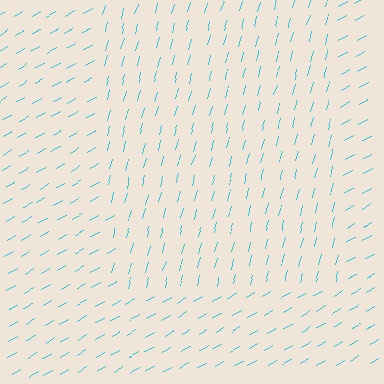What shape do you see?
I see a rectangle.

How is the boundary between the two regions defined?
The boundary is defined purely by a change in line orientation (approximately 45 degrees difference). All lines are the same color and thickness.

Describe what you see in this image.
The image is filled with small cyan line segments. A rectangle region in the image has lines oriented differently from the surrounding lines, creating a visible texture boundary.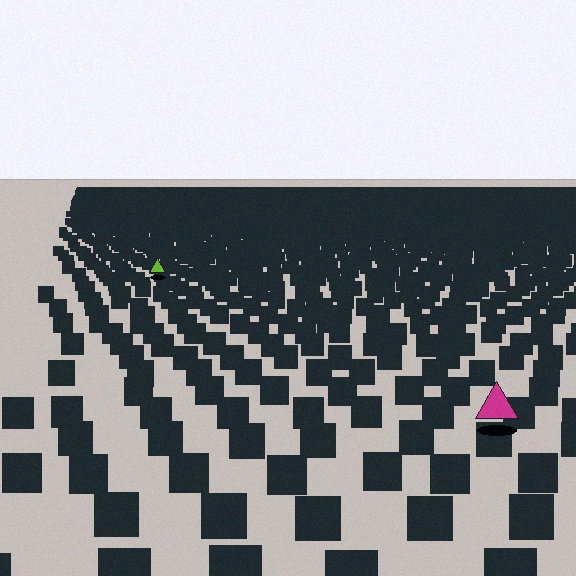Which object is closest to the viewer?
The magenta triangle is closest. The texture marks near it are larger and more spread out.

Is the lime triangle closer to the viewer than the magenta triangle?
No. The magenta triangle is closer — you can tell from the texture gradient: the ground texture is coarser near it.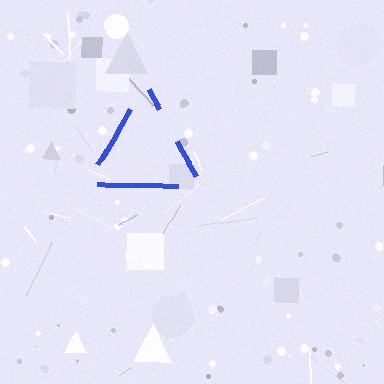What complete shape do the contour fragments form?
The contour fragments form a triangle.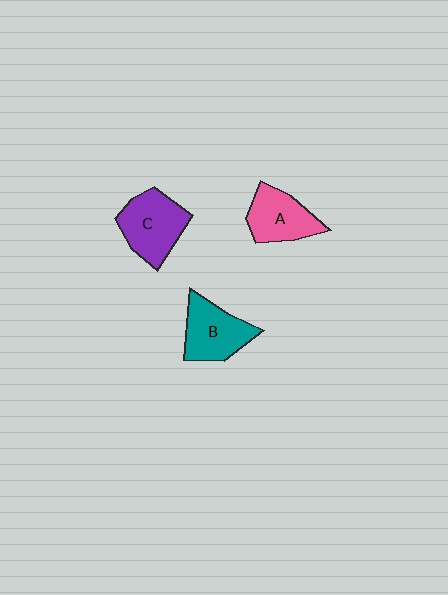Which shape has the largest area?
Shape C (purple).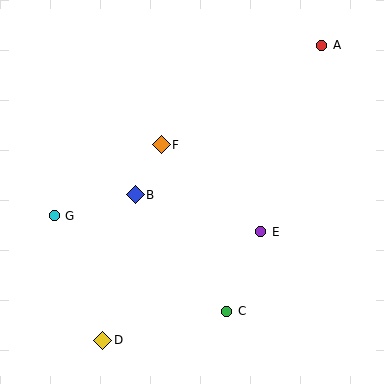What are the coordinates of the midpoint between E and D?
The midpoint between E and D is at (182, 286).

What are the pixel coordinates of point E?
Point E is at (261, 232).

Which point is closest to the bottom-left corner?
Point D is closest to the bottom-left corner.